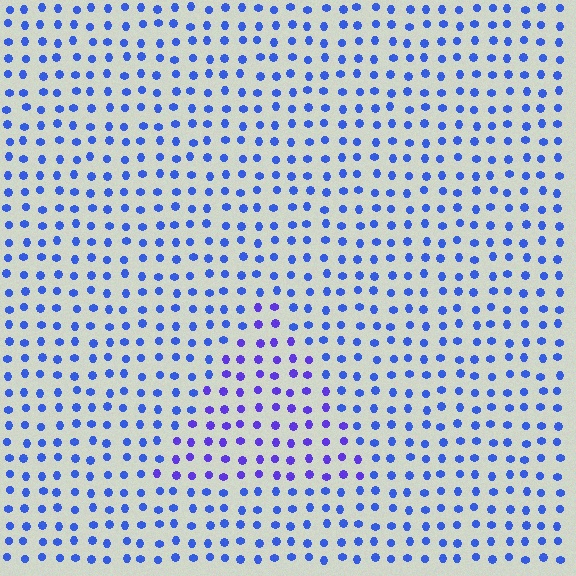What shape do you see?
I see a triangle.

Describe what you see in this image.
The image is filled with small blue elements in a uniform arrangement. A triangle-shaped region is visible where the elements are tinted to a slightly different hue, forming a subtle color boundary.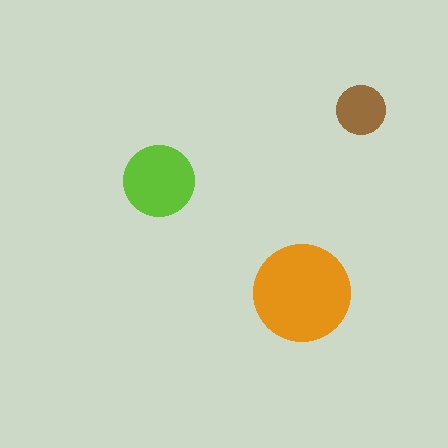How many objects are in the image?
There are 3 objects in the image.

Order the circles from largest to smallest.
the orange one, the lime one, the brown one.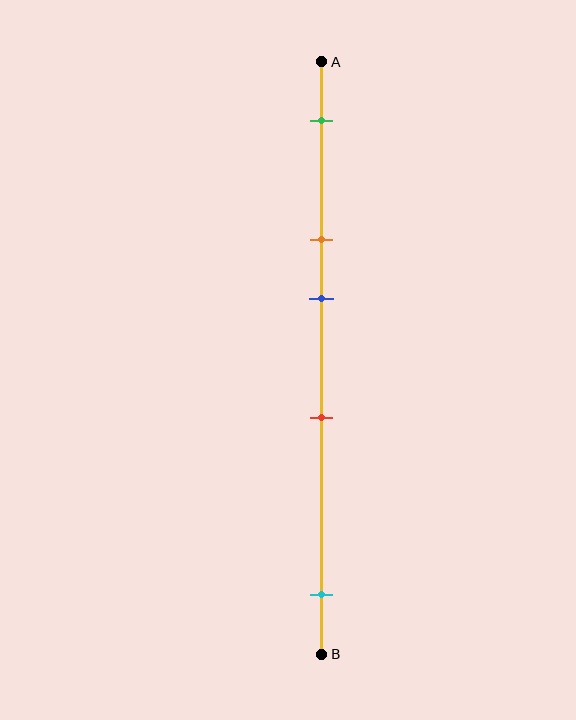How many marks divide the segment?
There are 5 marks dividing the segment.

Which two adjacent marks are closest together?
The orange and blue marks are the closest adjacent pair.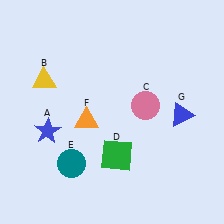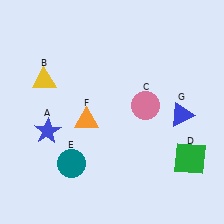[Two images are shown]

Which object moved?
The green square (D) moved right.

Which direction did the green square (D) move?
The green square (D) moved right.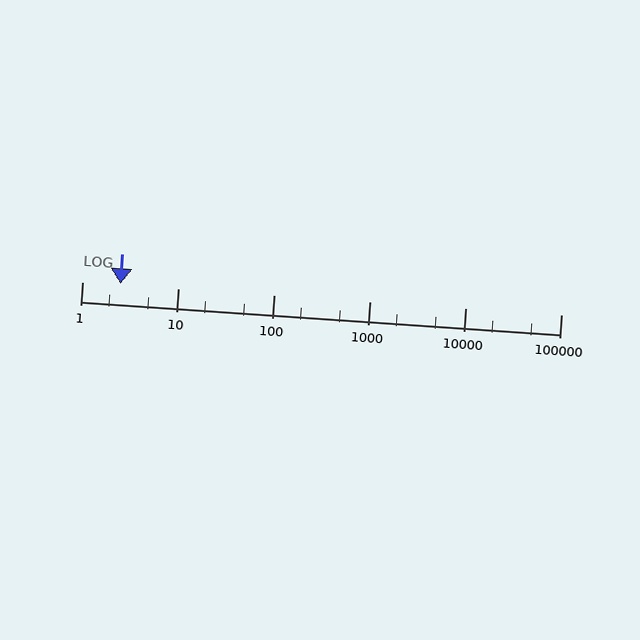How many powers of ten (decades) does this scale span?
The scale spans 5 decades, from 1 to 100000.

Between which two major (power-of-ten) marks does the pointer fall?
The pointer is between 1 and 10.